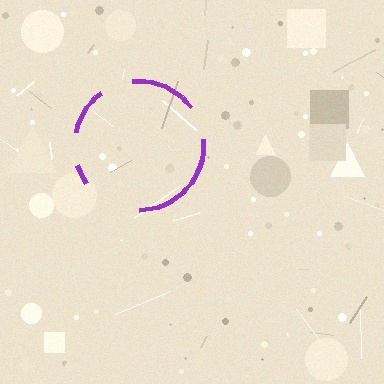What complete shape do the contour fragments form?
The contour fragments form a circle.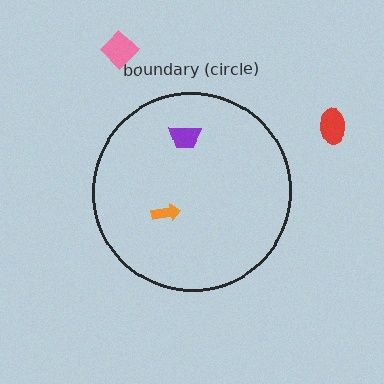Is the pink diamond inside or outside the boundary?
Outside.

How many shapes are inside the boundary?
2 inside, 2 outside.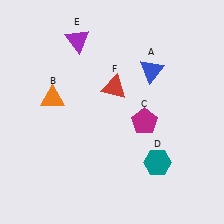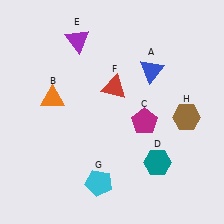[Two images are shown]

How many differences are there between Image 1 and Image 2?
There are 2 differences between the two images.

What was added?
A cyan pentagon (G), a brown hexagon (H) were added in Image 2.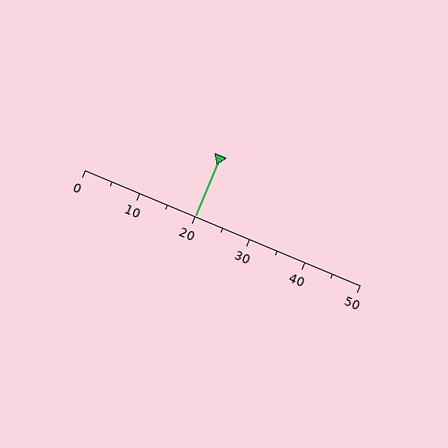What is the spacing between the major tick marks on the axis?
The major ticks are spaced 10 apart.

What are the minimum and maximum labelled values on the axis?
The axis runs from 0 to 50.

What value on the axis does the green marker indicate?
The marker indicates approximately 20.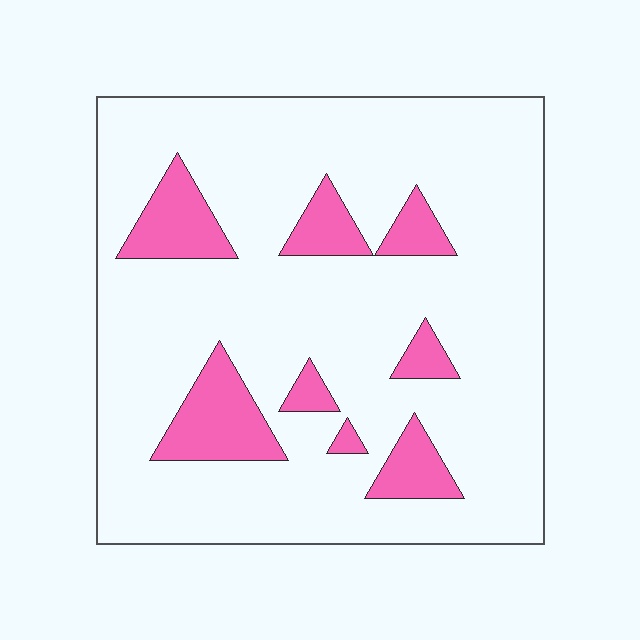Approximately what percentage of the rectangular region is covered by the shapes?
Approximately 15%.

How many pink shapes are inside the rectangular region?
8.